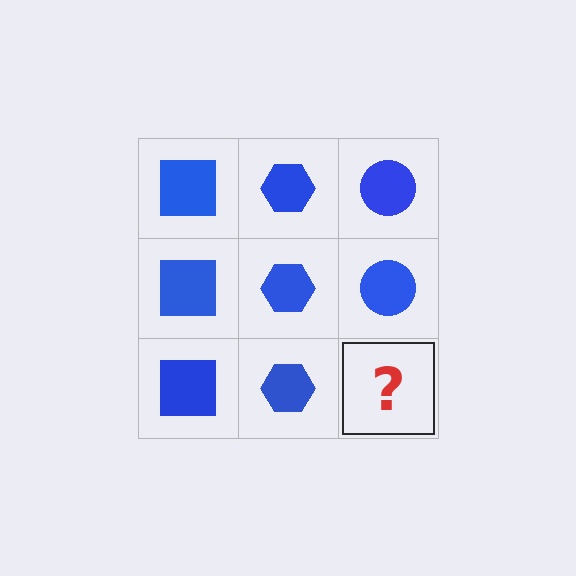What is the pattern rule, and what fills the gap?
The rule is that each column has a consistent shape. The gap should be filled with a blue circle.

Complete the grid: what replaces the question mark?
The question mark should be replaced with a blue circle.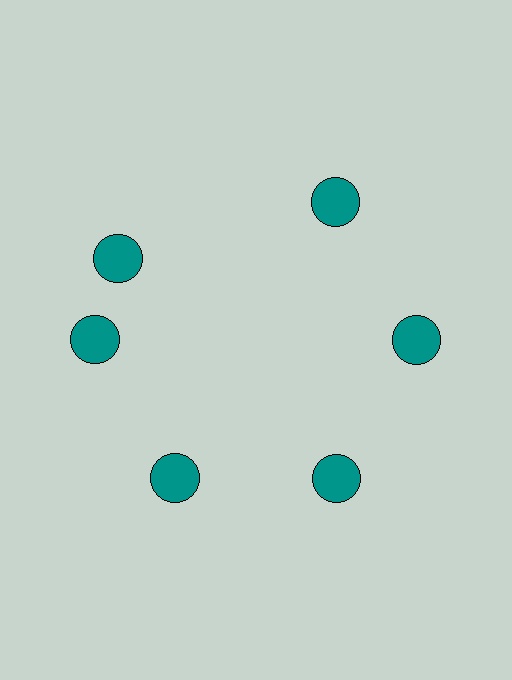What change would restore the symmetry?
The symmetry would be restored by rotating it back into even spacing with its neighbors so that all 6 circles sit at equal angles and equal distance from the center.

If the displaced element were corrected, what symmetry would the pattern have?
It would have 6-fold rotational symmetry — the pattern would map onto itself every 60 degrees.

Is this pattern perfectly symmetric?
No. The 6 teal circles are arranged in a ring, but one element near the 11 o'clock position is rotated out of alignment along the ring, breaking the 6-fold rotational symmetry.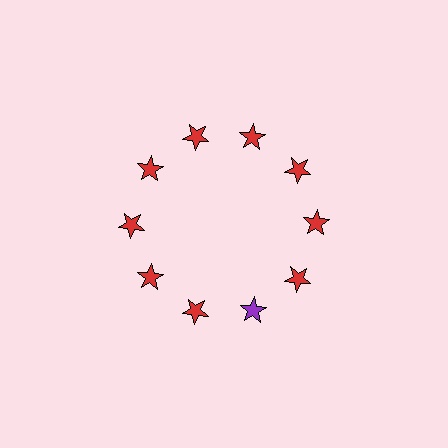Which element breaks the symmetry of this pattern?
The purple star at roughly the 5 o'clock position breaks the symmetry. All other shapes are red stars.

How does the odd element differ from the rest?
It has a different color: purple instead of red.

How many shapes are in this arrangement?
There are 10 shapes arranged in a ring pattern.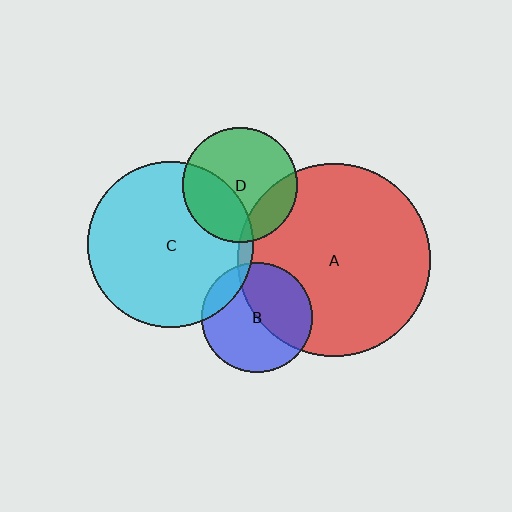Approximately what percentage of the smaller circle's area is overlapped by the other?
Approximately 5%.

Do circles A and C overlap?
Yes.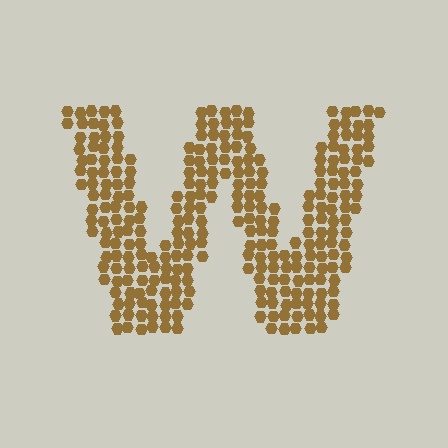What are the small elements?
The small elements are hexagons.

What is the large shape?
The large shape is the letter W.